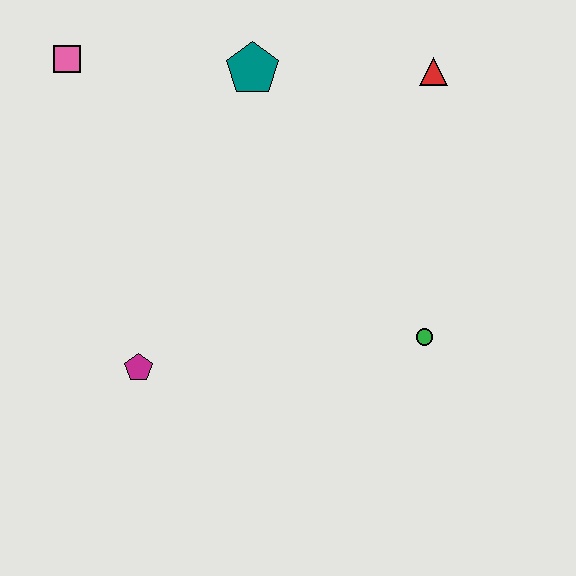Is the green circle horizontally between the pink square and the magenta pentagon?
No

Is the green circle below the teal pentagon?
Yes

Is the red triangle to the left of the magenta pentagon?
No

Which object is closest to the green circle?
The red triangle is closest to the green circle.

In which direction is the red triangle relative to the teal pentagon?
The red triangle is to the right of the teal pentagon.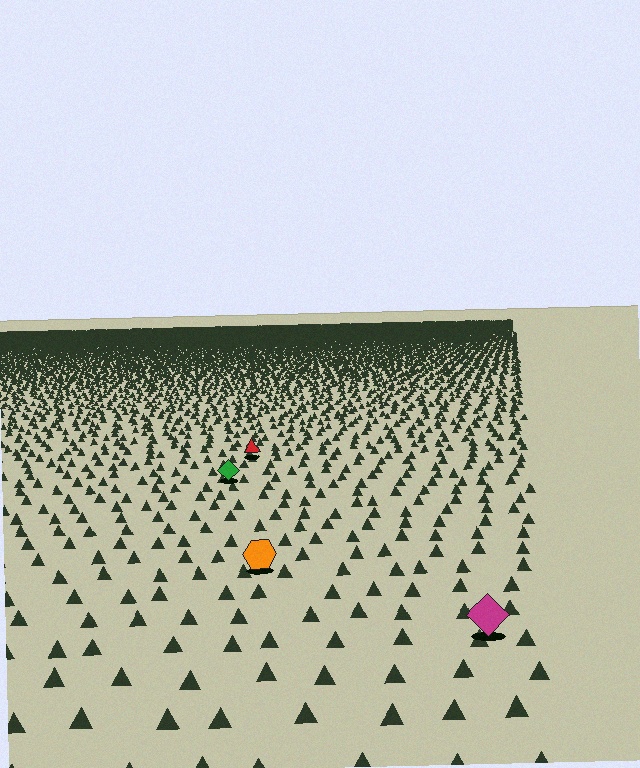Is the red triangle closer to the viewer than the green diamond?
No. The green diamond is closer — you can tell from the texture gradient: the ground texture is coarser near it.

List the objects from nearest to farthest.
From nearest to farthest: the magenta diamond, the orange hexagon, the green diamond, the red triangle.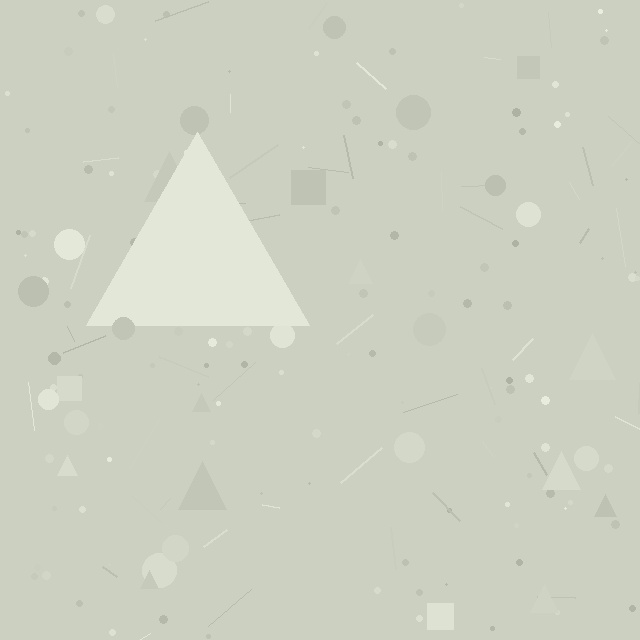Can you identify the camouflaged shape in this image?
The camouflaged shape is a triangle.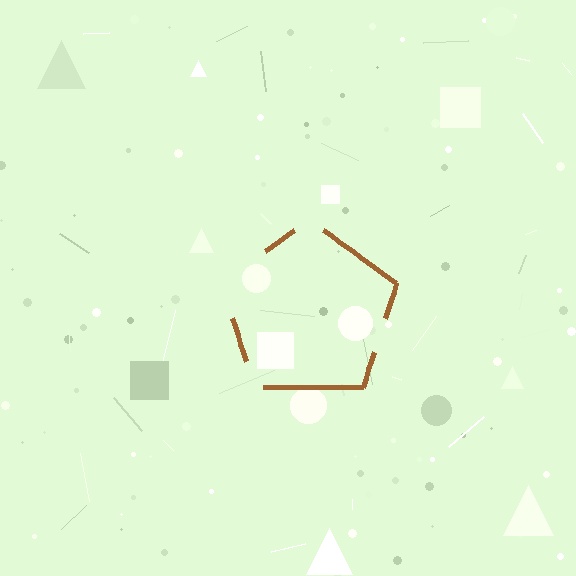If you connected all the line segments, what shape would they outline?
They would outline a pentagon.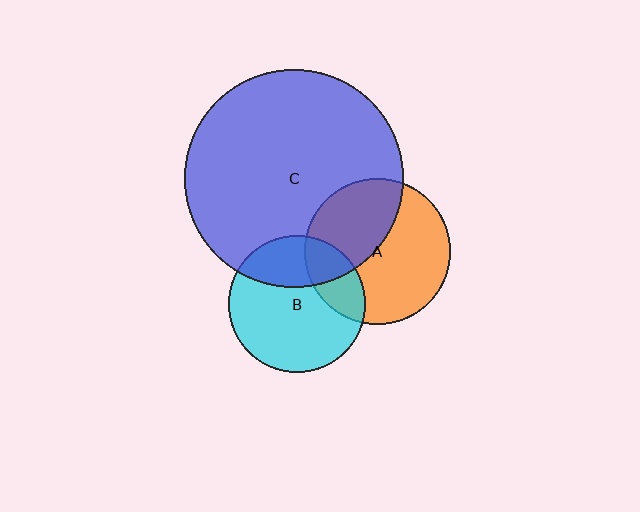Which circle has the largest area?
Circle C (blue).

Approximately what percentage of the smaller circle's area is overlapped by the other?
Approximately 40%.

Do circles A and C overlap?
Yes.